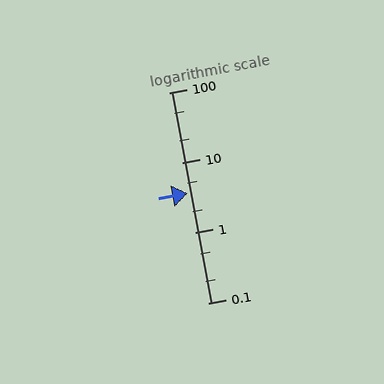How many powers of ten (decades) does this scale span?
The scale spans 3 decades, from 0.1 to 100.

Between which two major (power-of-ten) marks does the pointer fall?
The pointer is between 1 and 10.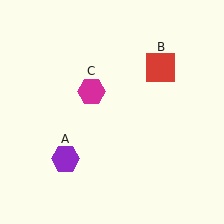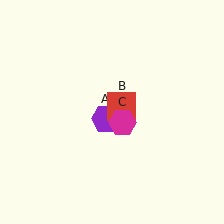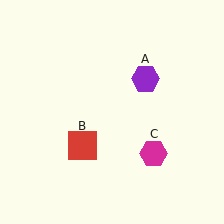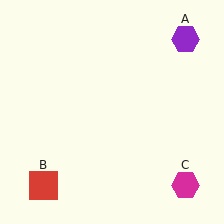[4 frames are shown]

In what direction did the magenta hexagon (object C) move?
The magenta hexagon (object C) moved down and to the right.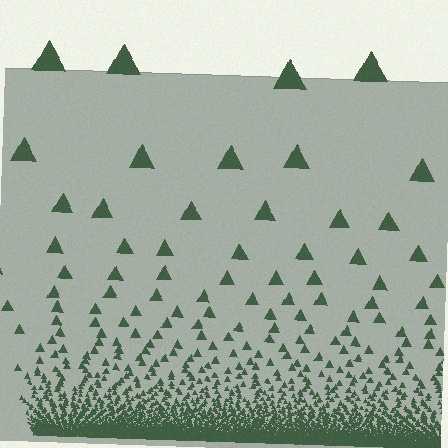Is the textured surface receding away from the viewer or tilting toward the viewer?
The surface appears to tilt toward the viewer. Texture elements get larger and sparser toward the top.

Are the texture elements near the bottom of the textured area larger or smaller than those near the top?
Smaller. The gradient is inverted — elements near the bottom are smaller and denser.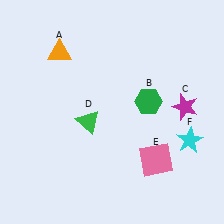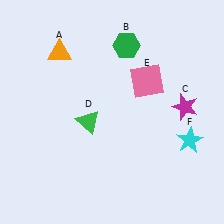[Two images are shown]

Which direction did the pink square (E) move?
The pink square (E) moved up.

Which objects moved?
The objects that moved are: the green hexagon (B), the pink square (E).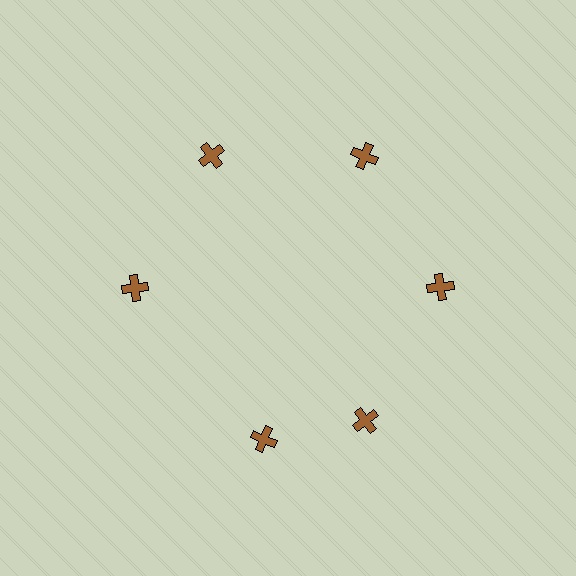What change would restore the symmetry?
The symmetry would be restored by rotating it back into even spacing with its neighbors so that all 6 crosses sit at equal angles and equal distance from the center.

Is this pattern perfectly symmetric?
No. The 6 brown crosses are arranged in a ring, but one element near the 7 o'clock position is rotated out of alignment along the ring, breaking the 6-fold rotational symmetry.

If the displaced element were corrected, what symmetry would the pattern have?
It would have 6-fold rotational symmetry — the pattern would map onto itself every 60 degrees.